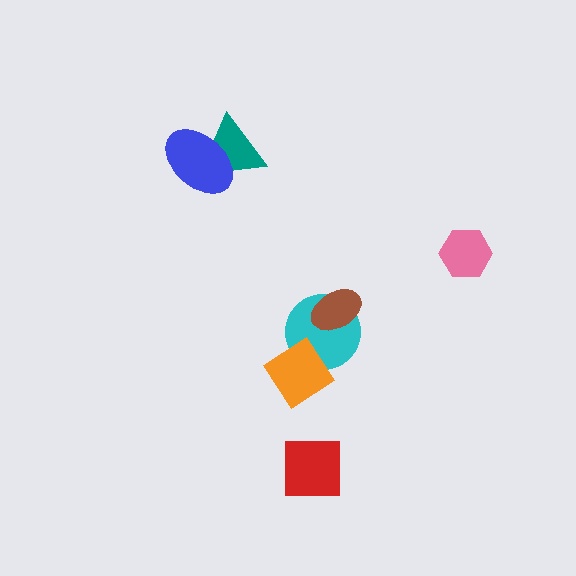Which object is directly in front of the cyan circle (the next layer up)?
The brown ellipse is directly in front of the cyan circle.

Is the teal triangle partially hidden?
Yes, it is partially covered by another shape.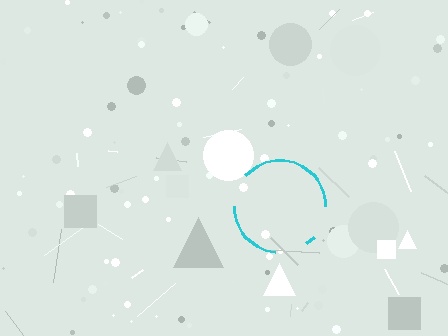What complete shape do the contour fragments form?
The contour fragments form a circle.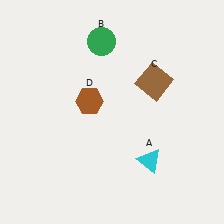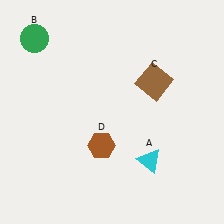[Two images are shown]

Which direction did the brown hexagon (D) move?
The brown hexagon (D) moved down.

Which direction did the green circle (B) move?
The green circle (B) moved left.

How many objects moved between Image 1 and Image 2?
2 objects moved between the two images.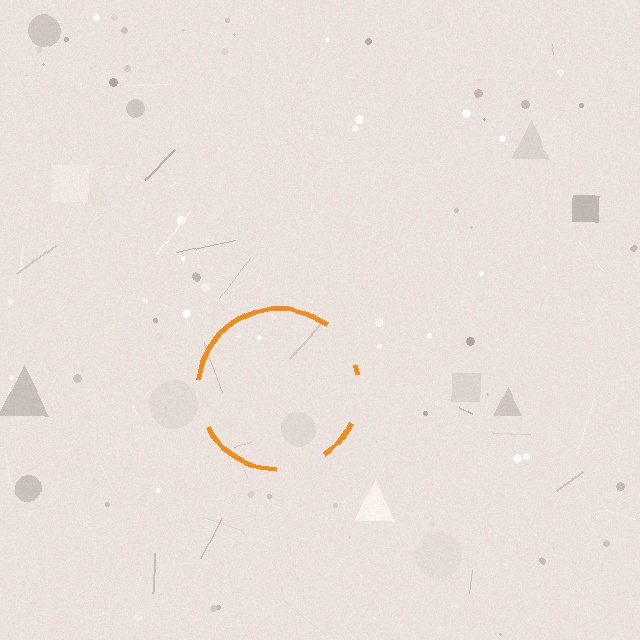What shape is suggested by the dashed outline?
The dashed outline suggests a circle.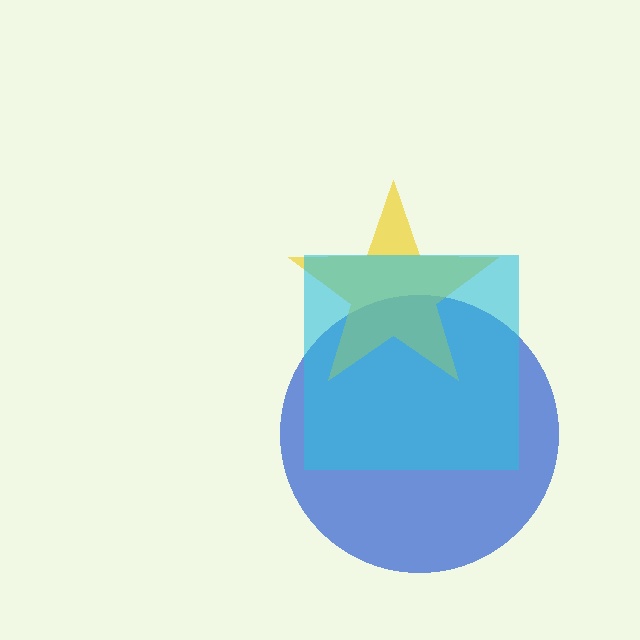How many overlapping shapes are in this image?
There are 3 overlapping shapes in the image.